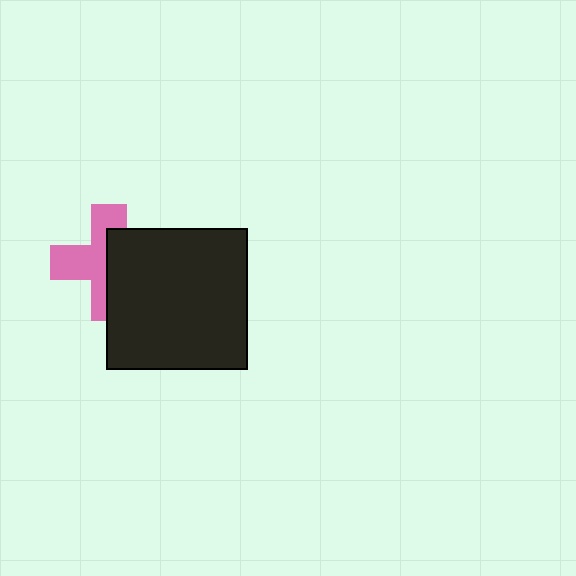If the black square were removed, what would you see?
You would see the complete pink cross.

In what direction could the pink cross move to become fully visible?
The pink cross could move left. That would shift it out from behind the black square entirely.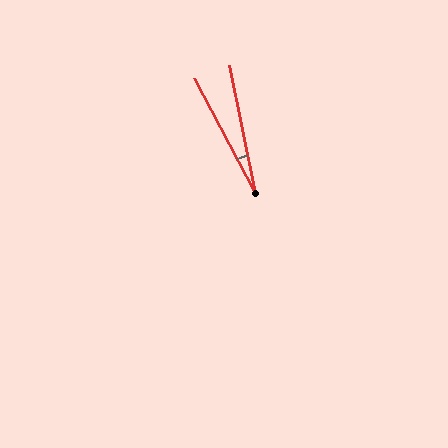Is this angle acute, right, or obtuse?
It is acute.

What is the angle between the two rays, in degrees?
Approximately 16 degrees.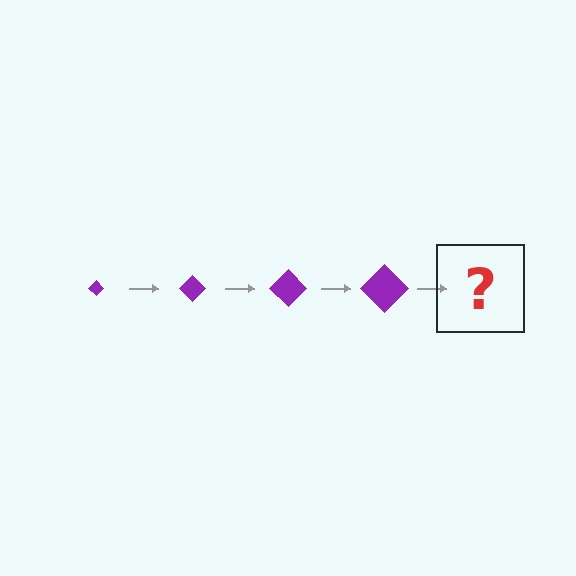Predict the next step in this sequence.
The next step is a purple diamond, larger than the previous one.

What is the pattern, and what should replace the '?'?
The pattern is that the diamond gets progressively larger each step. The '?' should be a purple diamond, larger than the previous one.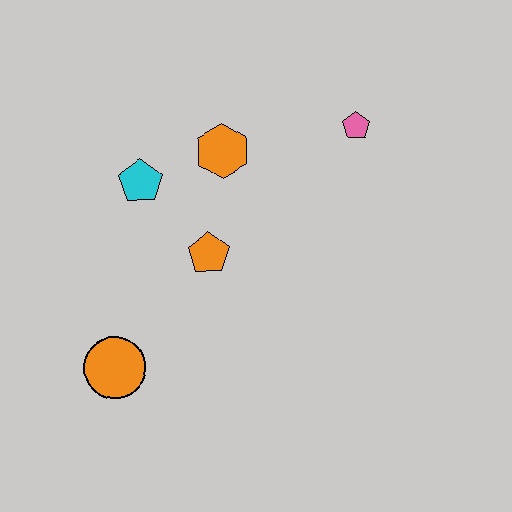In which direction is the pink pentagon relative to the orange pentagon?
The pink pentagon is to the right of the orange pentagon.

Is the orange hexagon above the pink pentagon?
No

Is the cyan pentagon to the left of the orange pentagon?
Yes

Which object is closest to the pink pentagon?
The orange hexagon is closest to the pink pentagon.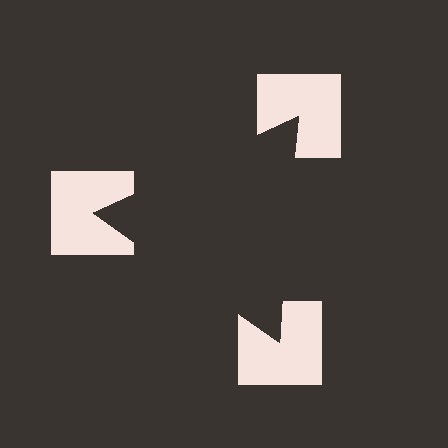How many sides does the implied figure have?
3 sides.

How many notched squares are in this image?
There are 3 — one at each vertex of the illusory triangle.